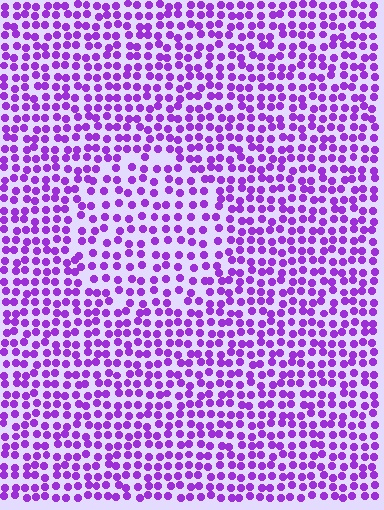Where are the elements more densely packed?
The elements are more densely packed outside the circle boundary.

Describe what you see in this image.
The image contains small purple elements arranged at two different densities. A circle-shaped region is visible where the elements are less densely packed than the surrounding area.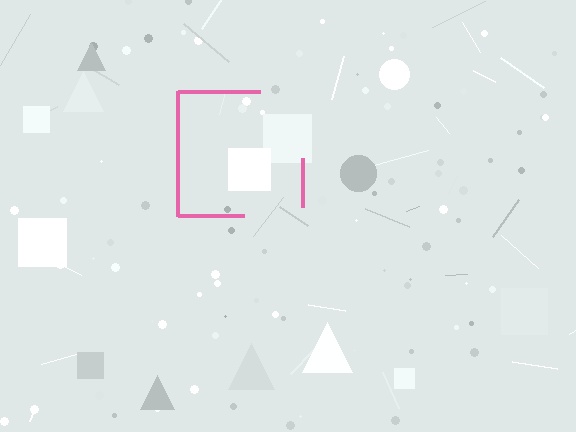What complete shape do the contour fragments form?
The contour fragments form a square.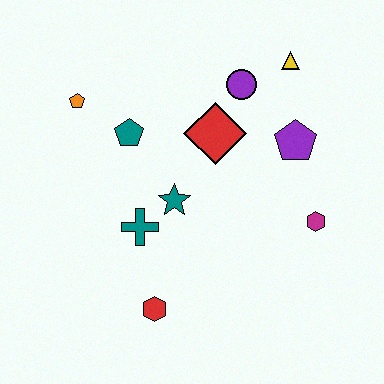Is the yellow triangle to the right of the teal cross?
Yes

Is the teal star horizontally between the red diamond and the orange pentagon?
Yes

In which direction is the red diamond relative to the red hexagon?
The red diamond is above the red hexagon.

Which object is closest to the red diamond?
The purple circle is closest to the red diamond.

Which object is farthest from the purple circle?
The red hexagon is farthest from the purple circle.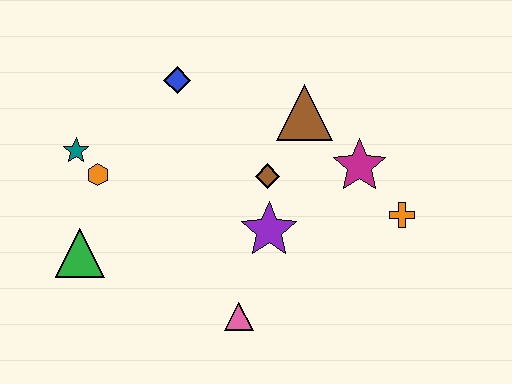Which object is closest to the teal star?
The orange hexagon is closest to the teal star.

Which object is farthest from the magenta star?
The green triangle is farthest from the magenta star.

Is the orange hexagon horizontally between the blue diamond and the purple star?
No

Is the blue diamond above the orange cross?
Yes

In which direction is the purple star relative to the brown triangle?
The purple star is below the brown triangle.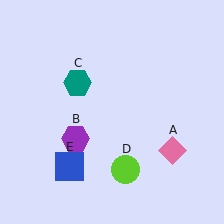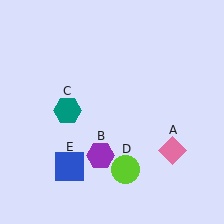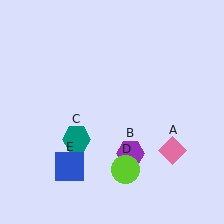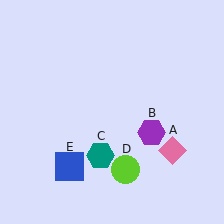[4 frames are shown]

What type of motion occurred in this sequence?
The purple hexagon (object B), teal hexagon (object C) rotated counterclockwise around the center of the scene.